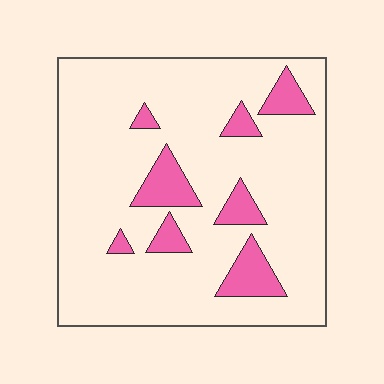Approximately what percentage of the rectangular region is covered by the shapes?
Approximately 15%.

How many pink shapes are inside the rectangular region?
8.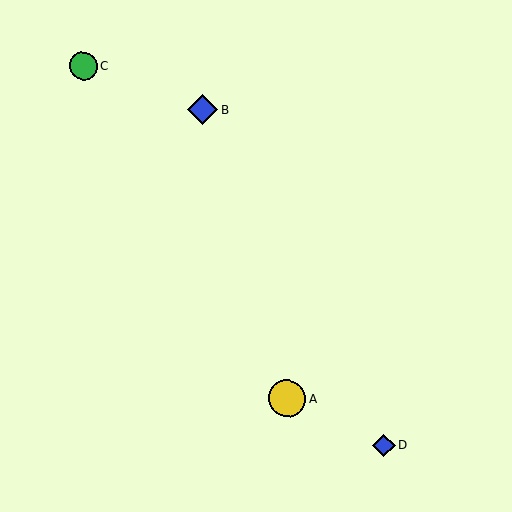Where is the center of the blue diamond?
The center of the blue diamond is at (203, 110).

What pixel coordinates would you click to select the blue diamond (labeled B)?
Click at (203, 110) to select the blue diamond B.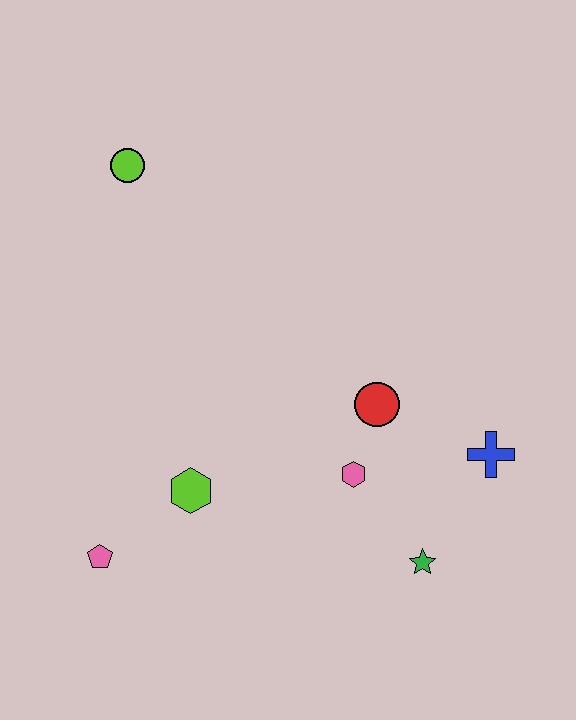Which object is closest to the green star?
The pink hexagon is closest to the green star.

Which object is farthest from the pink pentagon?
The blue cross is farthest from the pink pentagon.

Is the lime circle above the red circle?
Yes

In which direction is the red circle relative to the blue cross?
The red circle is to the left of the blue cross.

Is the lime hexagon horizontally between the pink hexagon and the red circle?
No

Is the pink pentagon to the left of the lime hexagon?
Yes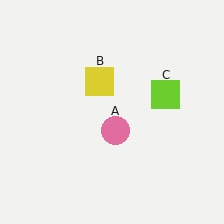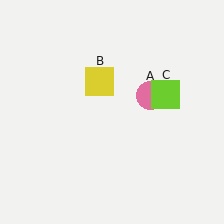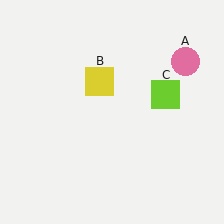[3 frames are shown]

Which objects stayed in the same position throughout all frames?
Yellow square (object B) and lime square (object C) remained stationary.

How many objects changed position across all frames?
1 object changed position: pink circle (object A).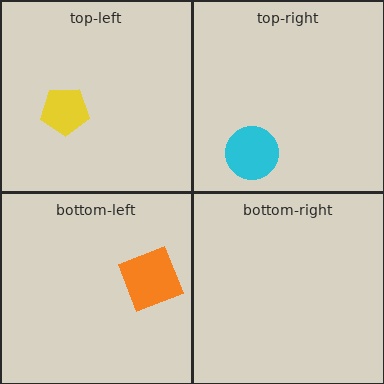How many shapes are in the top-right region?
1.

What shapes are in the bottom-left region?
The orange square.